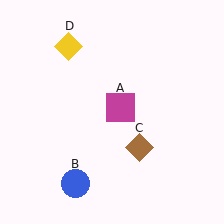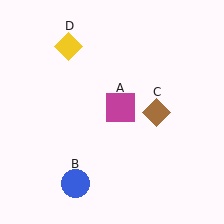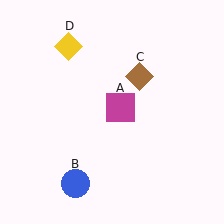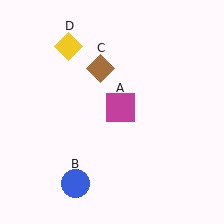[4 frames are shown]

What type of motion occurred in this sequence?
The brown diamond (object C) rotated counterclockwise around the center of the scene.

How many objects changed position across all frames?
1 object changed position: brown diamond (object C).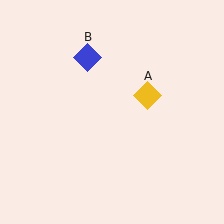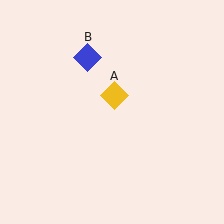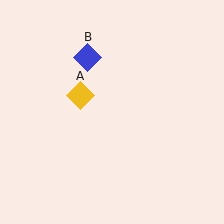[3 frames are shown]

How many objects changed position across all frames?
1 object changed position: yellow diamond (object A).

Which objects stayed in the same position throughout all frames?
Blue diamond (object B) remained stationary.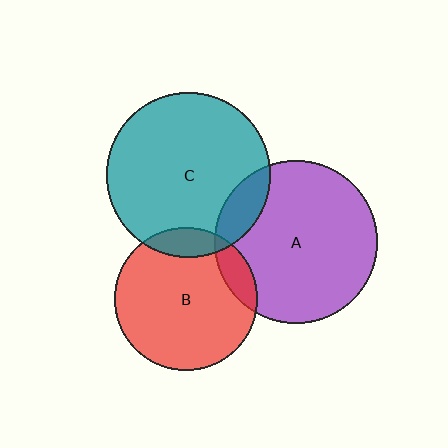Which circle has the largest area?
Circle C (teal).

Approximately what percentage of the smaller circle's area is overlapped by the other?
Approximately 10%.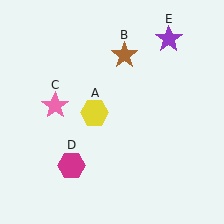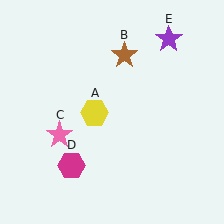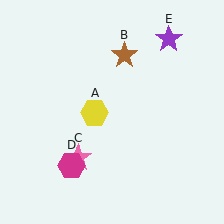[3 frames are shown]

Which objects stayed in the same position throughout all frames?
Yellow hexagon (object A) and brown star (object B) and magenta hexagon (object D) and purple star (object E) remained stationary.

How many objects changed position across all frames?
1 object changed position: pink star (object C).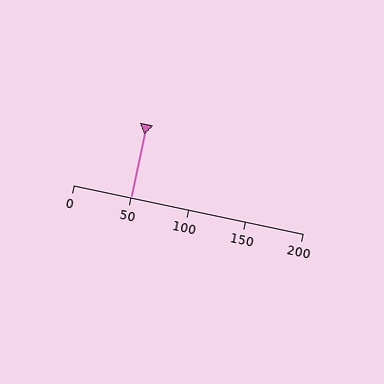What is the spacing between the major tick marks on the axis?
The major ticks are spaced 50 apart.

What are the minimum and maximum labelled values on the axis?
The axis runs from 0 to 200.